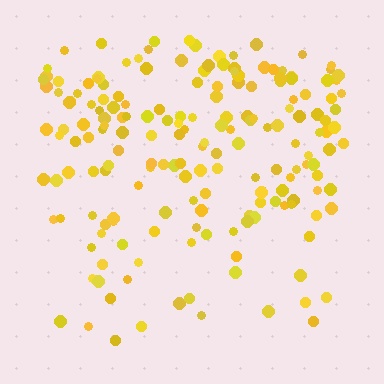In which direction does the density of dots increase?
From bottom to top, with the top side densest.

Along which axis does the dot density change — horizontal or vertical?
Vertical.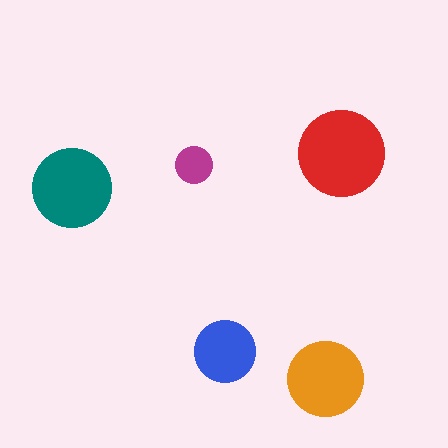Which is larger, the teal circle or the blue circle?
The teal one.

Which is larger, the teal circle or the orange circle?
The teal one.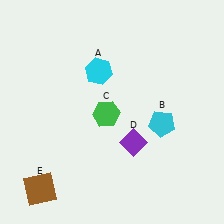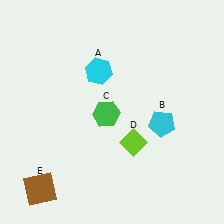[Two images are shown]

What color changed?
The diamond (D) changed from purple in Image 1 to lime in Image 2.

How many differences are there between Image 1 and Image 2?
There is 1 difference between the two images.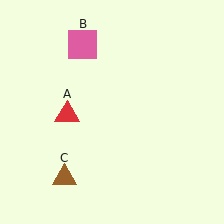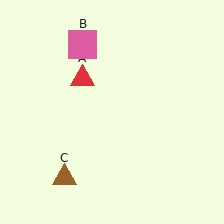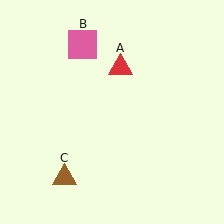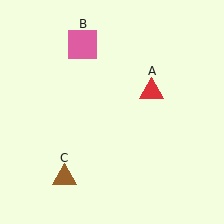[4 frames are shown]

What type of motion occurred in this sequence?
The red triangle (object A) rotated clockwise around the center of the scene.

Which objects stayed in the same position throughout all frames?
Pink square (object B) and brown triangle (object C) remained stationary.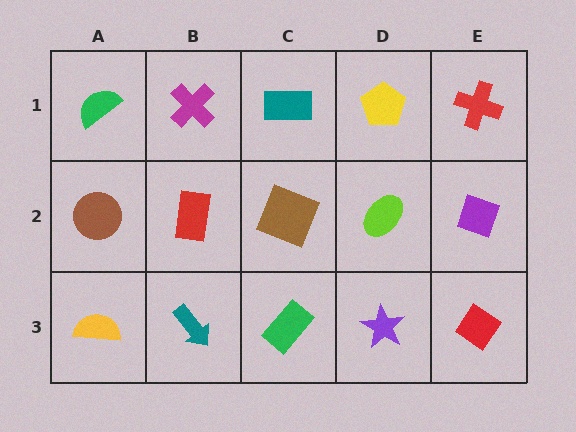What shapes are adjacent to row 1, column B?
A red rectangle (row 2, column B), a green semicircle (row 1, column A), a teal rectangle (row 1, column C).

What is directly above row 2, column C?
A teal rectangle.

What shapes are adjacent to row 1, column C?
A brown square (row 2, column C), a magenta cross (row 1, column B), a yellow pentagon (row 1, column D).